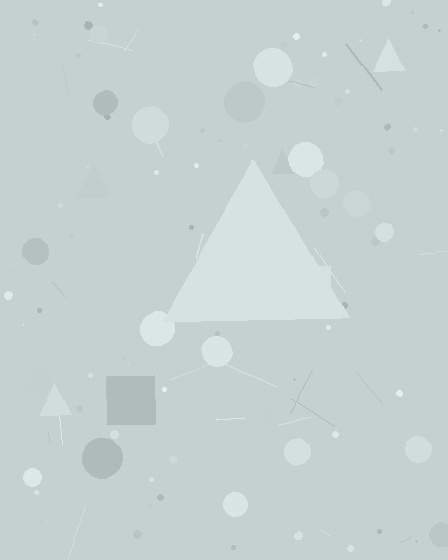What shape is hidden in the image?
A triangle is hidden in the image.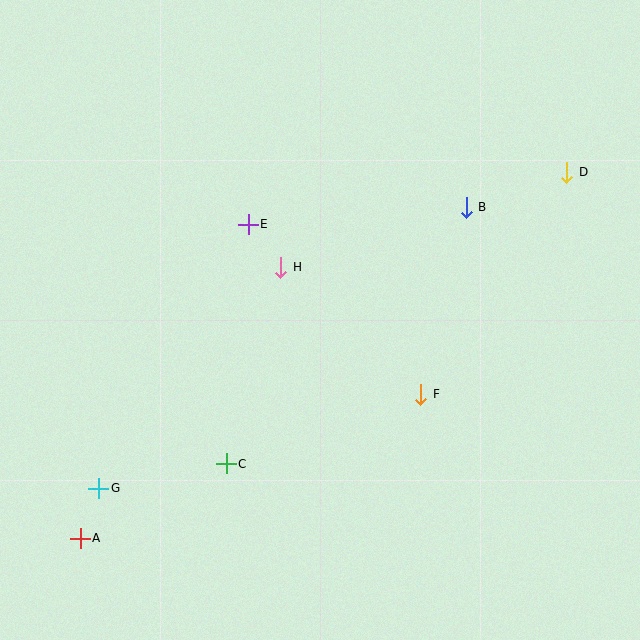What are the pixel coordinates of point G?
Point G is at (99, 488).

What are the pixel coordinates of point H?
Point H is at (281, 267).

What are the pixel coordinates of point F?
Point F is at (421, 394).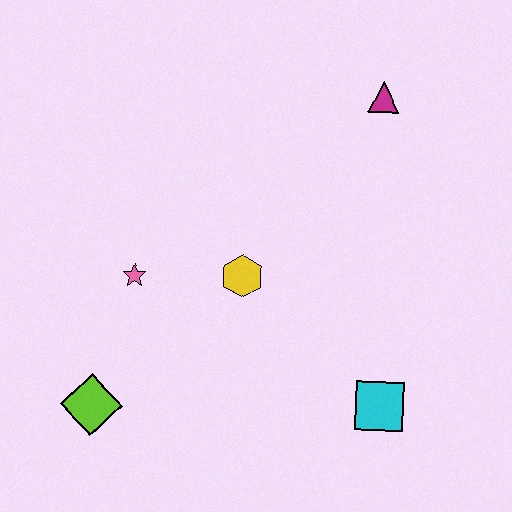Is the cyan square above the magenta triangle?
No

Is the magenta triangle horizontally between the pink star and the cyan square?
Yes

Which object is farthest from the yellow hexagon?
The magenta triangle is farthest from the yellow hexagon.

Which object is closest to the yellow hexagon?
The pink star is closest to the yellow hexagon.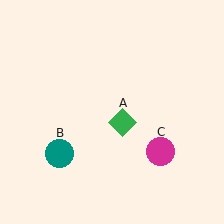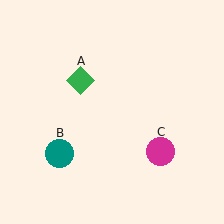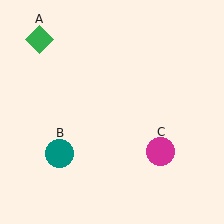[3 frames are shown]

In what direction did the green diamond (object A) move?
The green diamond (object A) moved up and to the left.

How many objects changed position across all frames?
1 object changed position: green diamond (object A).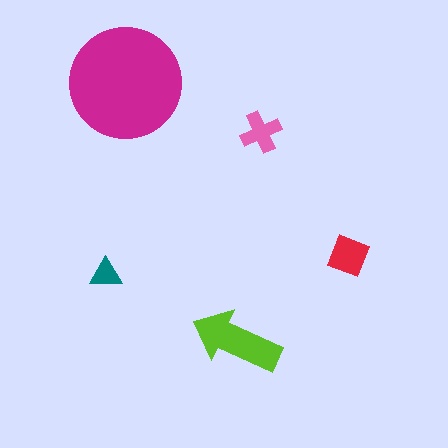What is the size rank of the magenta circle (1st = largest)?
1st.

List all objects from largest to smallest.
The magenta circle, the lime arrow, the red diamond, the pink cross, the teal triangle.